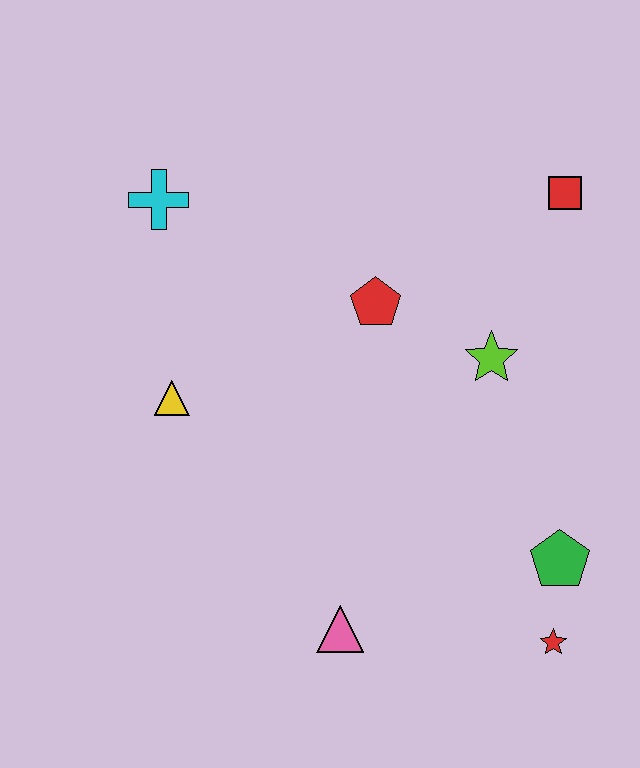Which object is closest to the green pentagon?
The red star is closest to the green pentagon.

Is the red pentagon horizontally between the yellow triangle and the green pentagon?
Yes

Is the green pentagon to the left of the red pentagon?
No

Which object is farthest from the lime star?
The cyan cross is farthest from the lime star.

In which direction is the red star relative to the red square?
The red star is below the red square.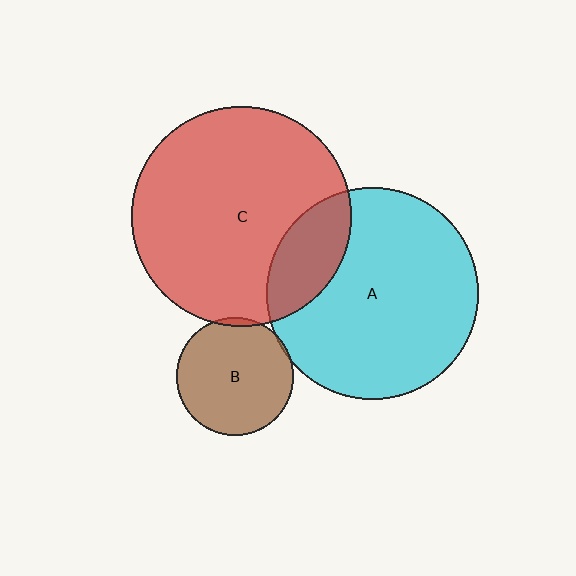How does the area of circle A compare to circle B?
Approximately 3.3 times.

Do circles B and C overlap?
Yes.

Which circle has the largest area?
Circle C (red).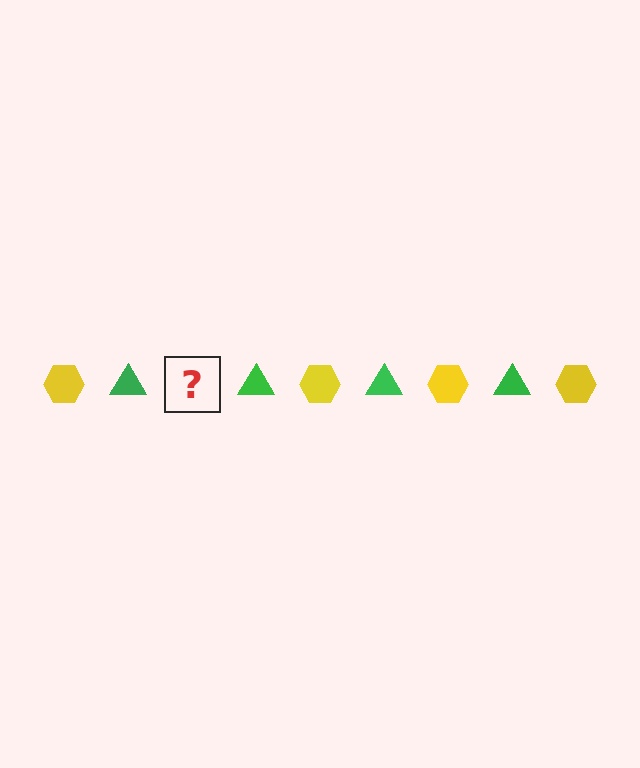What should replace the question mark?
The question mark should be replaced with a yellow hexagon.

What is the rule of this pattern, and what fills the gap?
The rule is that the pattern alternates between yellow hexagon and green triangle. The gap should be filled with a yellow hexagon.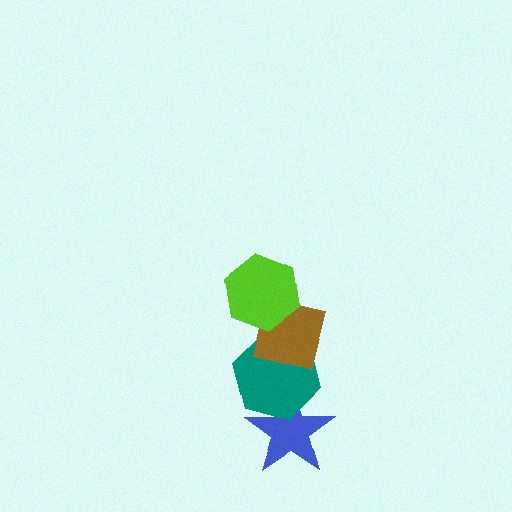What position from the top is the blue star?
The blue star is 4th from the top.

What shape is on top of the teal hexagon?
The brown square is on top of the teal hexagon.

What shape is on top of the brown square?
The lime hexagon is on top of the brown square.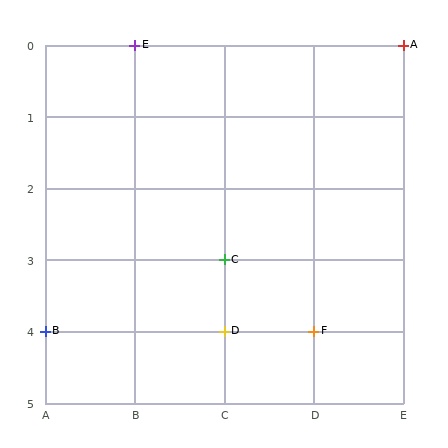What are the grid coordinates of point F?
Point F is at grid coordinates (D, 4).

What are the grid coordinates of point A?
Point A is at grid coordinates (E, 0).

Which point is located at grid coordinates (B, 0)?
Point E is at (B, 0).